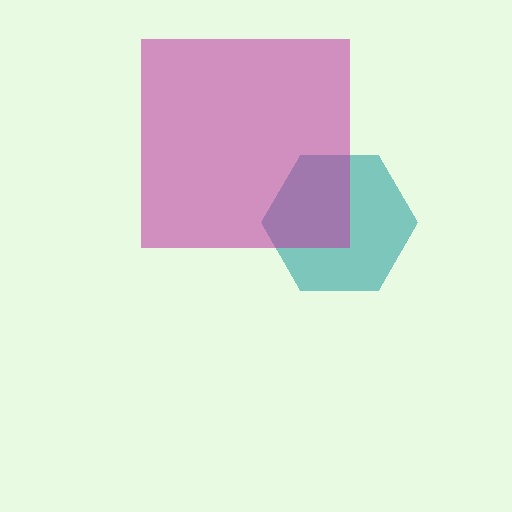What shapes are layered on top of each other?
The layered shapes are: a teal hexagon, a magenta square.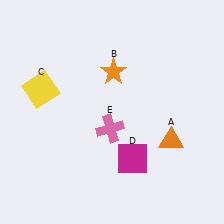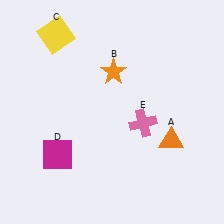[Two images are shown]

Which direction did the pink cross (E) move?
The pink cross (E) moved right.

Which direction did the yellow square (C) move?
The yellow square (C) moved up.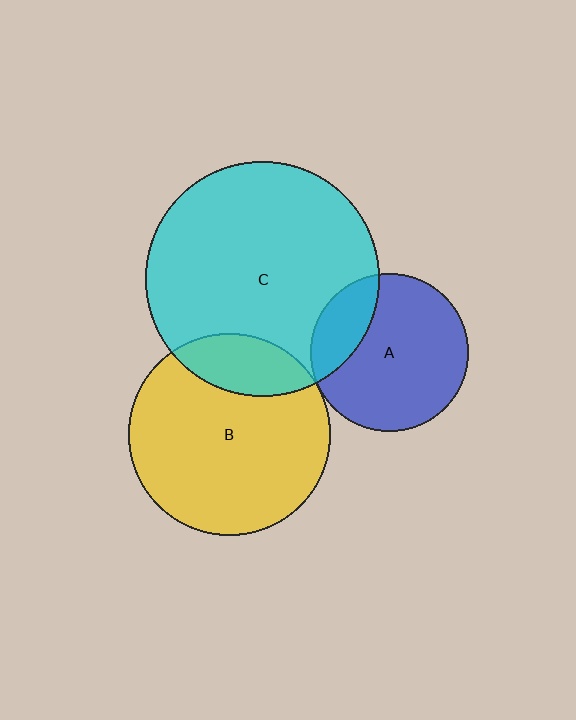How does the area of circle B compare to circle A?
Approximately 1.6 times.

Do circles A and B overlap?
Yes.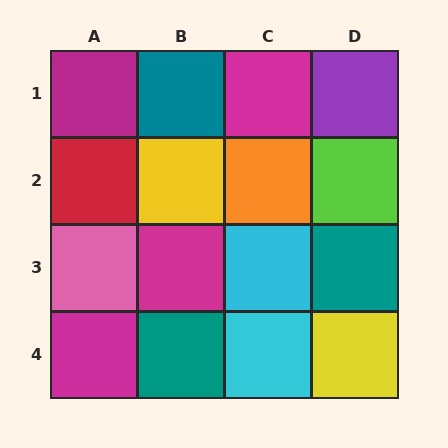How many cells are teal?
3 cells are teal.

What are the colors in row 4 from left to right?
Magenta, teal, cyan, yellow.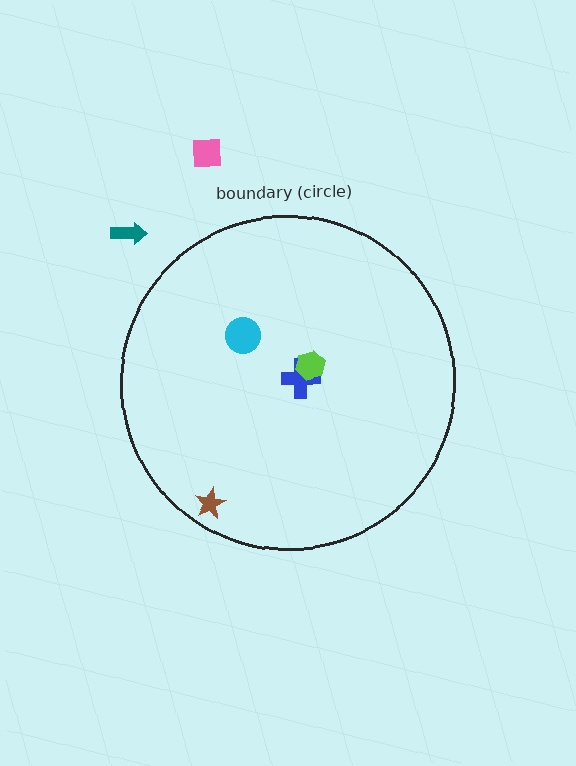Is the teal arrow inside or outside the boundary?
Outside.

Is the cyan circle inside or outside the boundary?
Inside.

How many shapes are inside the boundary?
4 inside, 2 outside.